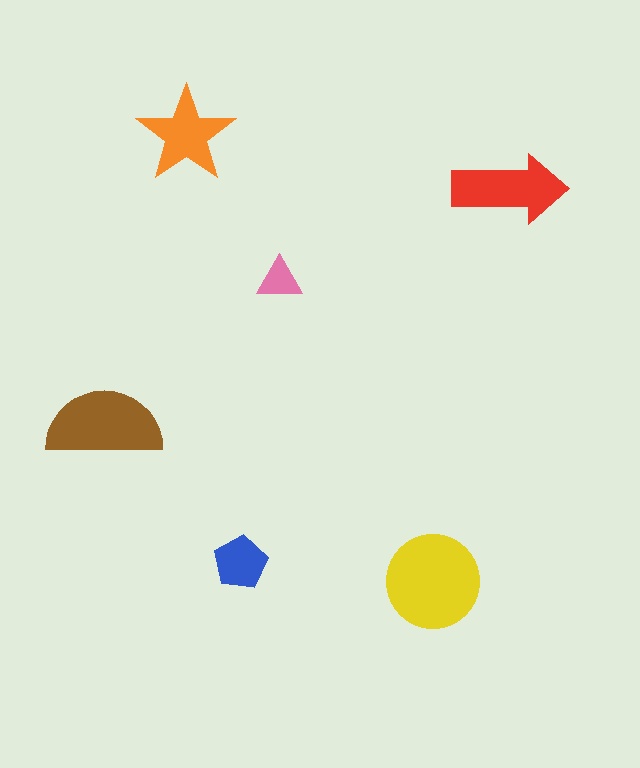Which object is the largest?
The yellow circle.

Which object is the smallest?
The pink triangle.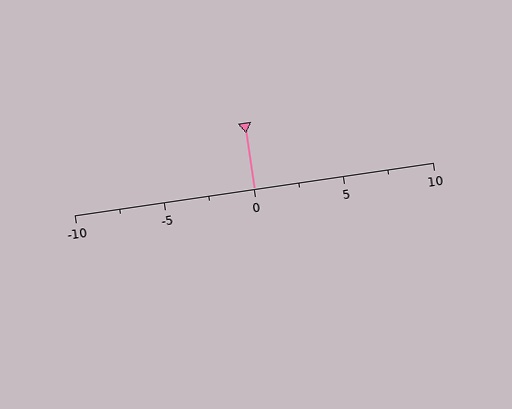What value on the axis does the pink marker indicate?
The marker indicates approximately 0.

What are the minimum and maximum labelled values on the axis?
The axis runs from -10 to 10.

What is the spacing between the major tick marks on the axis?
The major ticks are spaced 5 apart.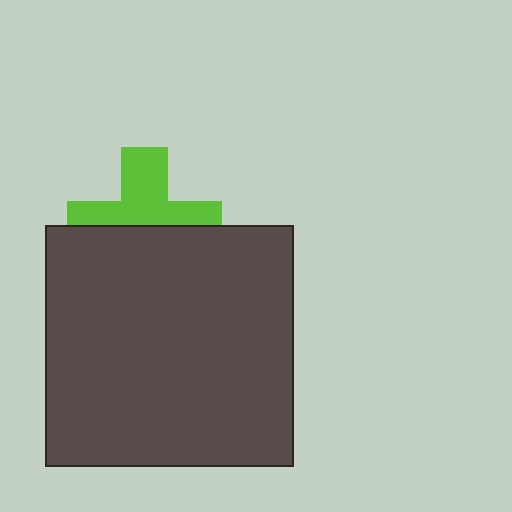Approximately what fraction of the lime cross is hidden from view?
Roughly 49% of the lime cross is hidden behind the dark gray rectangle.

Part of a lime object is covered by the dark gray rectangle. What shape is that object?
It is a cross.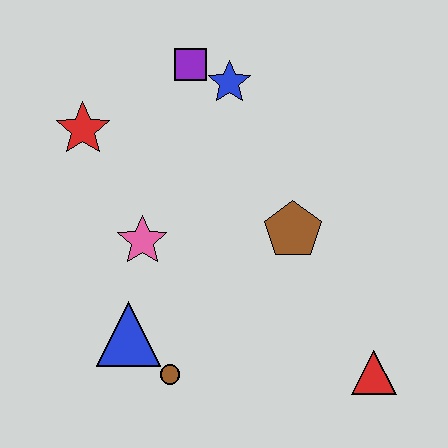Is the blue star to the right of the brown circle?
Yes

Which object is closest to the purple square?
The blue star is closest to the purple square.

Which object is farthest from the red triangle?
The red star is farthest from the red triangle.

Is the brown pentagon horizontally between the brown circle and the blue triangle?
No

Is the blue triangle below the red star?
Yes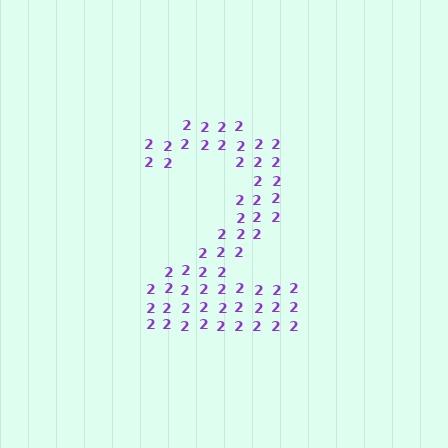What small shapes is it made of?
It is made of small digit 2's.